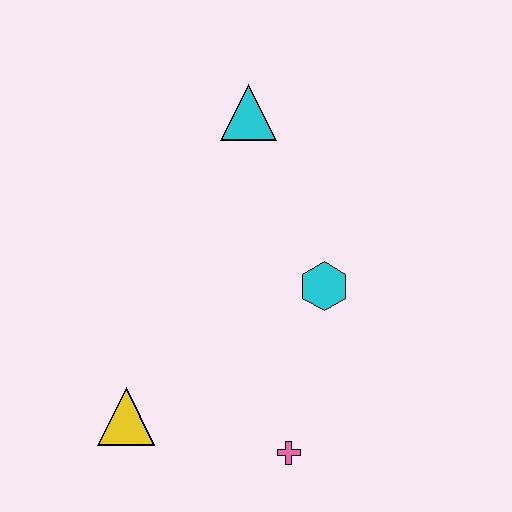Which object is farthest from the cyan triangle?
The pink cross is farthest from the cyan triangle.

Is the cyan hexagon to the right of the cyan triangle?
Yes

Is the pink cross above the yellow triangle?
No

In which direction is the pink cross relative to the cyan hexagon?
The pink cross is below the cyan hexagon.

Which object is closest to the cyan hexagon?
The pink cross is closest to the cyan hexagon.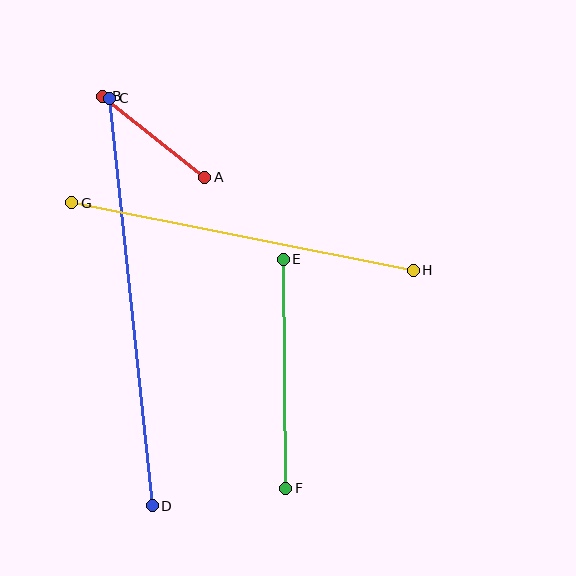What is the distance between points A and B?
The distance is approximately 130 pixels.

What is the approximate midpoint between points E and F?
The midpoint is at approximately (285, 374) pixels.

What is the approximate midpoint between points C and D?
The midpoint is at approximately (131, 302) pixels.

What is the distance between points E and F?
The distance is approximately 229 pixels.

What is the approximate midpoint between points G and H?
The midpoint is at approximately (242, 236) pixels.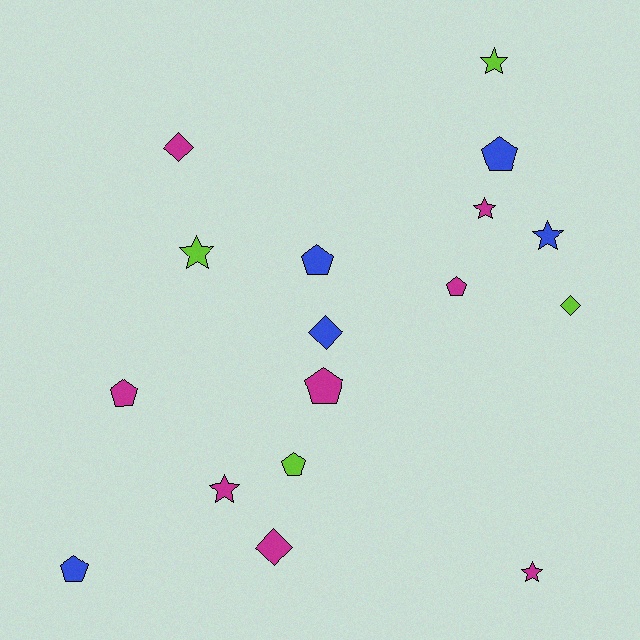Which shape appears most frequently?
Pentagon, with 7 objects.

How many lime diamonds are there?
There is 1 lime diamond.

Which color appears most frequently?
Magenta, with 8 objects.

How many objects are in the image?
There are 17 objects.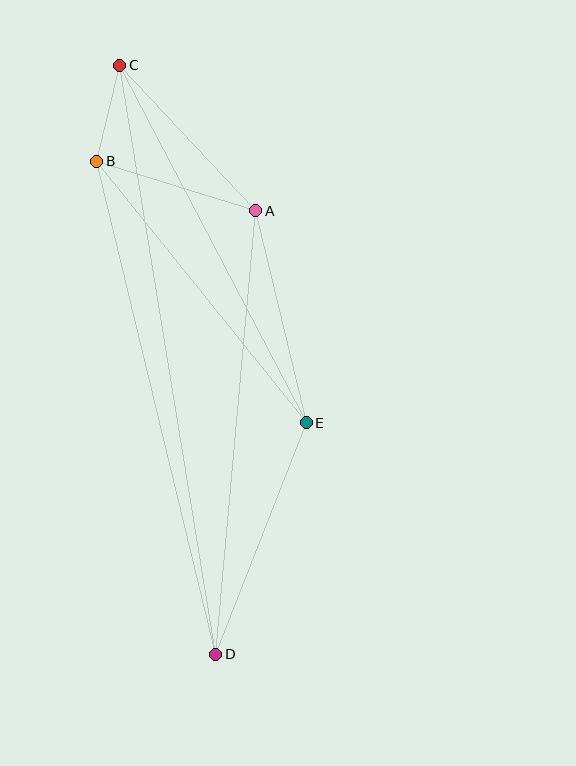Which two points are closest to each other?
Points B and C are closest to each other.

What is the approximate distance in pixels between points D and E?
The distance between D and E is approximately 248 pixels.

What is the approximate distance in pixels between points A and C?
The distance between A and C is approximately 199 pixels.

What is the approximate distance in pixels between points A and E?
The distance between A and E is approximately 218 pixels.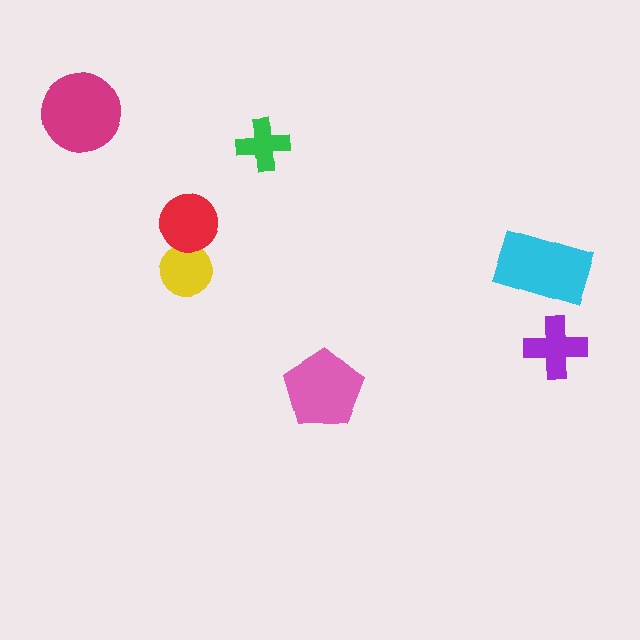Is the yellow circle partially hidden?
Yes, it is partially covered by another shape.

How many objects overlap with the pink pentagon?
0 objects overlap with the pink pentagon.